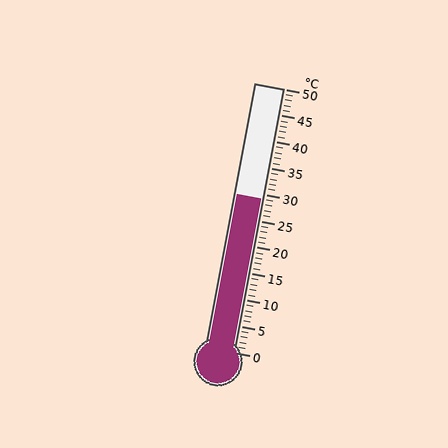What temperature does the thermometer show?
The thermometer shows approximately 29°C.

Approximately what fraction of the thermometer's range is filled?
The thermometer is filled to approximately 60% of its range.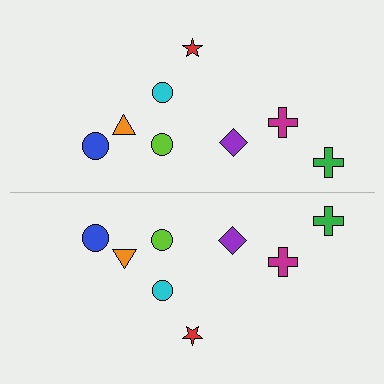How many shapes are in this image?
There are 16 shapes in this image.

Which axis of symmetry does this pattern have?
The pattern has a horizontal axis of symmetry running through the center of the image.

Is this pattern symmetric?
Yes, this pattern has bilateral (reflection) symmetry.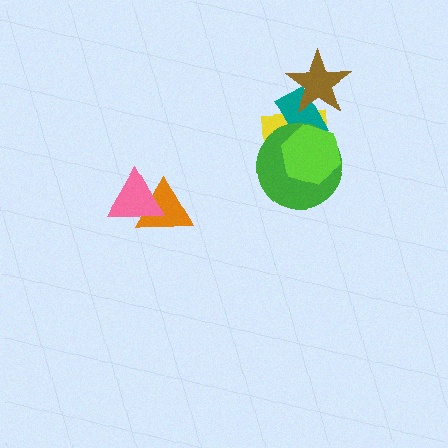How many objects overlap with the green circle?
3 objects overlap with the green circle.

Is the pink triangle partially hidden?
No, no other shape covers it.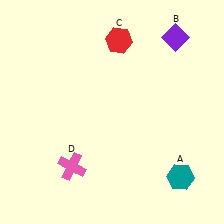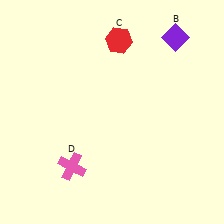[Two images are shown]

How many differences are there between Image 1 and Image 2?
There is 1 difference between the two images.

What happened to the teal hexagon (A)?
The teal hexagon (A) was removed in Image 2. It was in the bottom-right area of Image 1.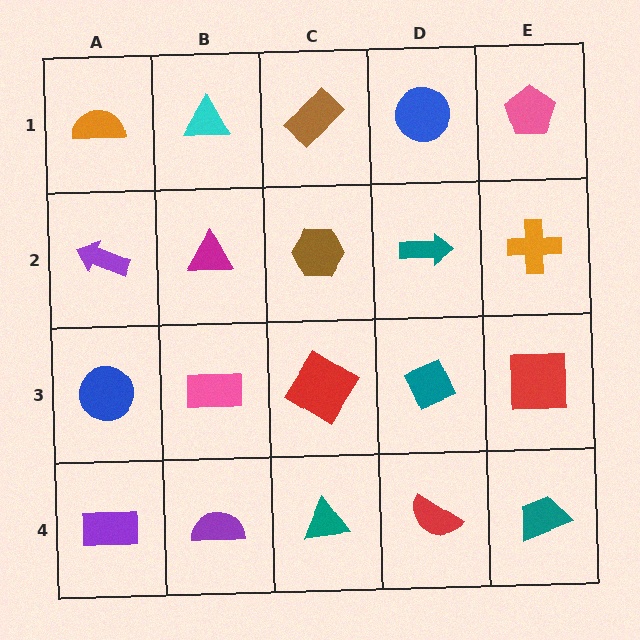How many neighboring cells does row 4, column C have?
3.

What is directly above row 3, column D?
A teal arrow.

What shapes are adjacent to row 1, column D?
A teal arrow (row 2, column D), a brown rectangle (row 1, column C), a pink pentagon (row 1, column E).